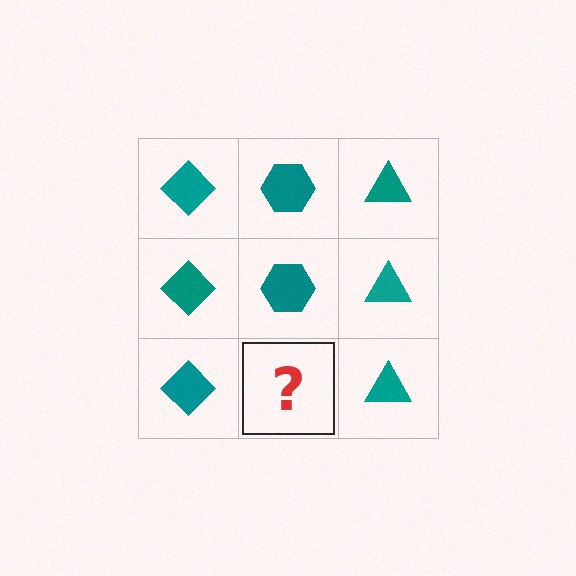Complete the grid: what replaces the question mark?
The question mark should be replaced with a teal hexagon.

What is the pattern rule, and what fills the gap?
The rule is that each column has a consistent shape. The gap should be filled with a teal hexagon.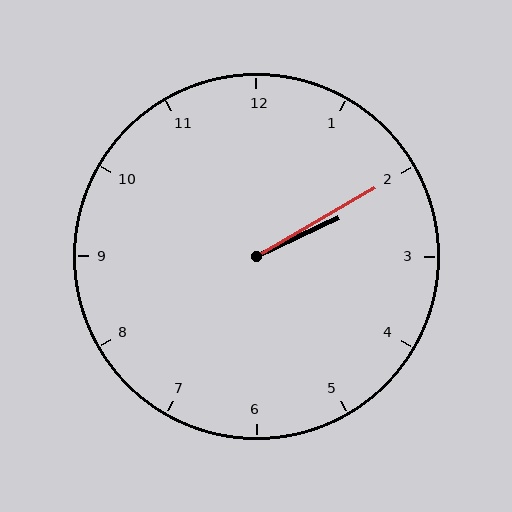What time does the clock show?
2:10.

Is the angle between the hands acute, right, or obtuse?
It is acute.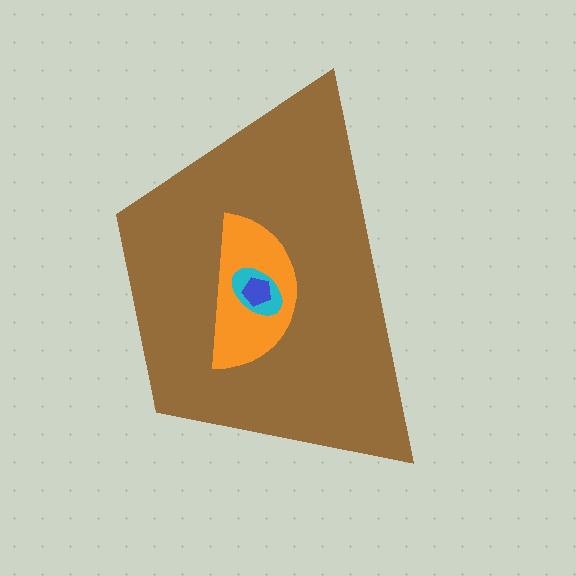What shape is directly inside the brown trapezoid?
The orange semicircle.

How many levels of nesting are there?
4.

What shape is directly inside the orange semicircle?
The cyan ellipse.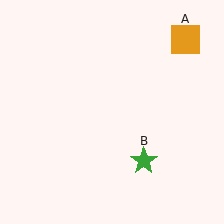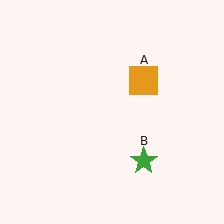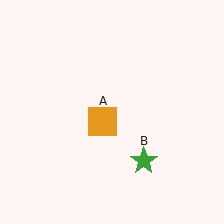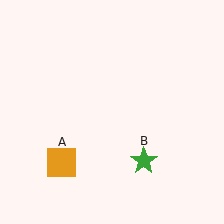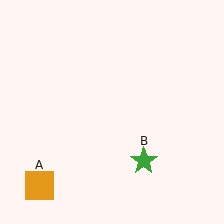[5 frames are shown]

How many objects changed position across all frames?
1 object changed position: orange square (object A).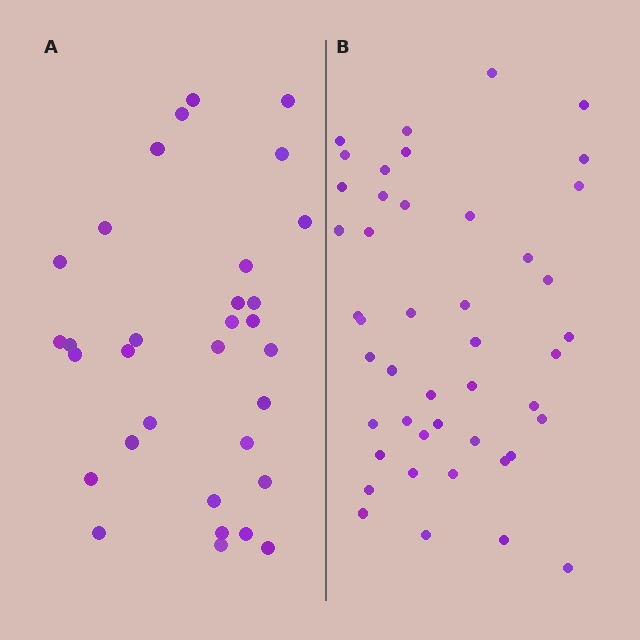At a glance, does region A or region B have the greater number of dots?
Region B (the right region) has more dots.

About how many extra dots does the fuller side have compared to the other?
Region B has approximately 15 more dots than region A.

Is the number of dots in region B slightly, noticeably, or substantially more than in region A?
Region B has noticeably more, but not dramatically so. The ratio is roughly 1.4 to 1.